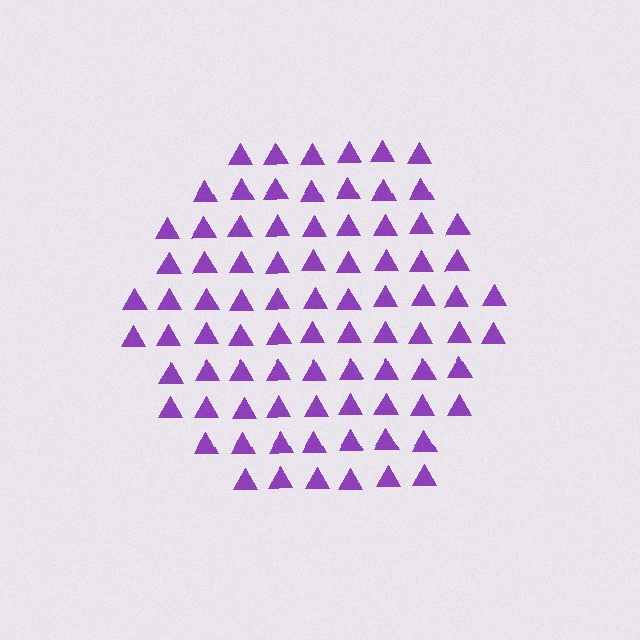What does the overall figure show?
The overall figure shows a hexagon.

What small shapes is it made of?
It is made of small triangles.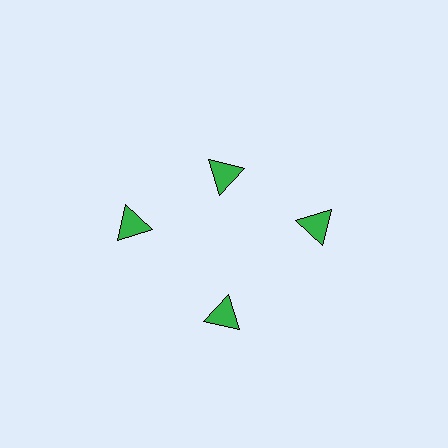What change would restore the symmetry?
The symmetry would be restored by moving it outward, back onto the ring so that all 4 triangles sit at equal angles and equal distance from the center.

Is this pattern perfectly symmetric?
No. The 4 green triangles are arranged in a ring, but one element near the 12 o'clock position is pulled inward toward the center, breaking the 4-fold rotational symmetry.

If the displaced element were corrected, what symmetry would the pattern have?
It would have 4-fold rotational symmetry — the pattern would map onto itself every 90 degrees.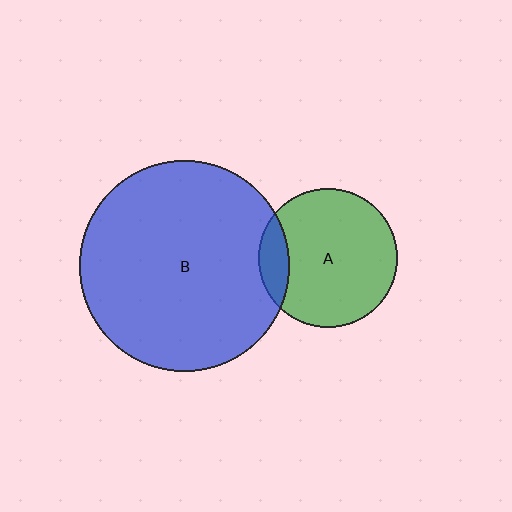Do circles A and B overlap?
Yes.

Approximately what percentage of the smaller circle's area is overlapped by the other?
Approximately 15%.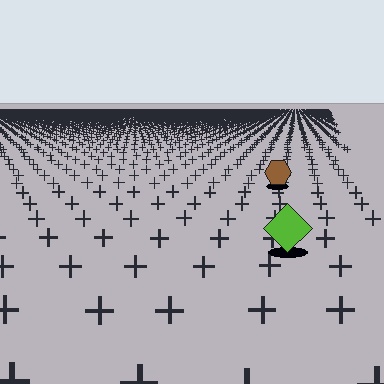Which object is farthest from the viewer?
The brown hexagon is farthest from the viewer. It appears smaller and the ground texture around it is denser.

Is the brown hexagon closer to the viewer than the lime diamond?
No. The lime diamond is closer — you can tell from the texture gradient: the ground texture is coarser near it.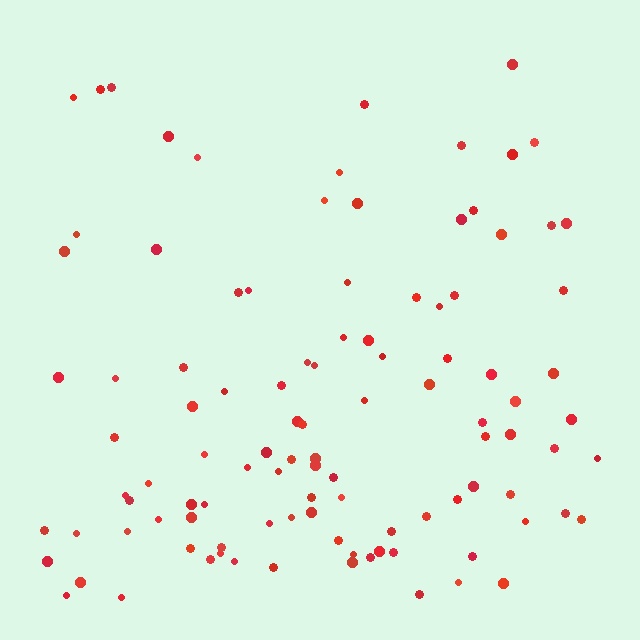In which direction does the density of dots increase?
From top to bottom, with the bottom side densest.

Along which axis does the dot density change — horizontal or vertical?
Vertical.